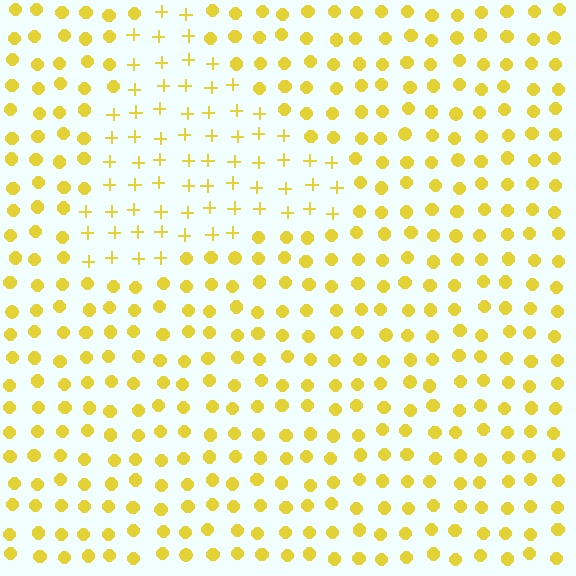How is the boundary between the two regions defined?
The boundary is defined by a change in element shape: plus signs inside vs. circles outside. All elements share the same color and spacing.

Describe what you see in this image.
The image is filled with small yellow elements arranged in a uniform grid. A triangle-shaped region contains plus signs, while the surrounding area contains circles. The boundary is defined purely by the change in element shape.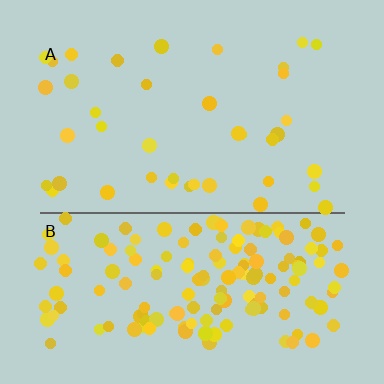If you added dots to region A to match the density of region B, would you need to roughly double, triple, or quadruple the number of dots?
Approximately quadruple.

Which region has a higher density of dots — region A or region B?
B (the bottom).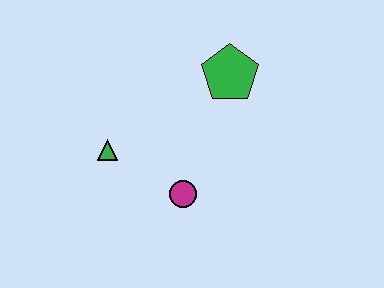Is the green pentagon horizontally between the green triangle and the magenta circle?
No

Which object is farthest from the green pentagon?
The green triangle is farthest from the green pentagon.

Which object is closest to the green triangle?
The magenta circle is closest to the green triangle.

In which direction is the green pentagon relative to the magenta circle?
The green pentagon is above the magenta circle.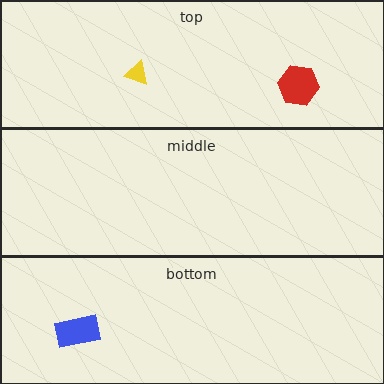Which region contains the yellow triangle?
The top region.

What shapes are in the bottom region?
The blue rectangle.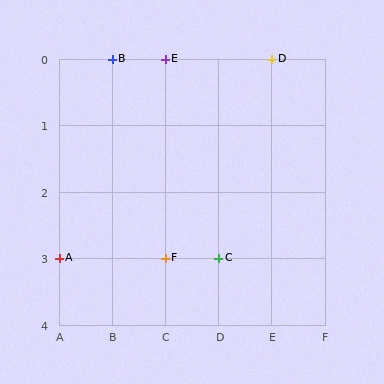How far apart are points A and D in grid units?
Points A and D are 4 columns and 3 rows apart (about 5.0 grid units diagonally).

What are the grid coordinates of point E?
Point E is at grid coordinates (C, 0).